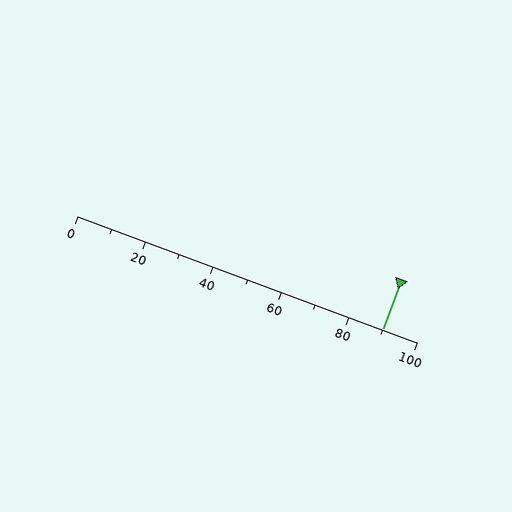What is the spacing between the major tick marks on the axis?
The major ticks are spaced 20 apart.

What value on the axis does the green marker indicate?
The marker indicates approximately 90.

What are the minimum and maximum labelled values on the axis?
The axis runs from 0 to 100.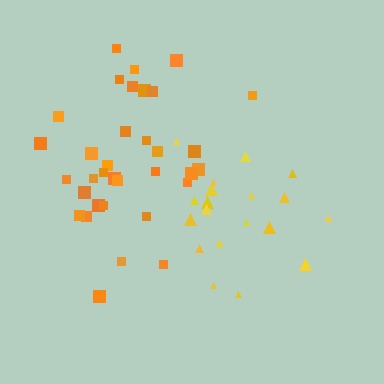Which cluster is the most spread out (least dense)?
Yellow.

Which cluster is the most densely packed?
Orange.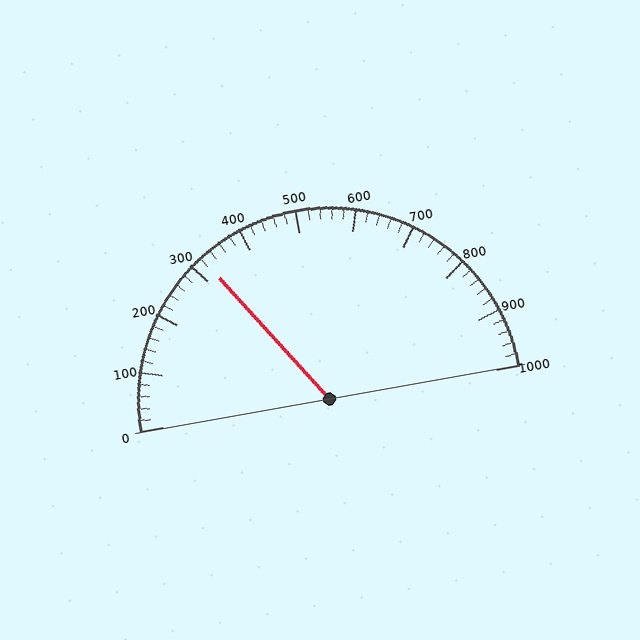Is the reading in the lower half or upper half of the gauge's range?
The reading is in the lower half of the range (0 to 1000).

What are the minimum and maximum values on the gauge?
The gauge ranges from 0 to 1000.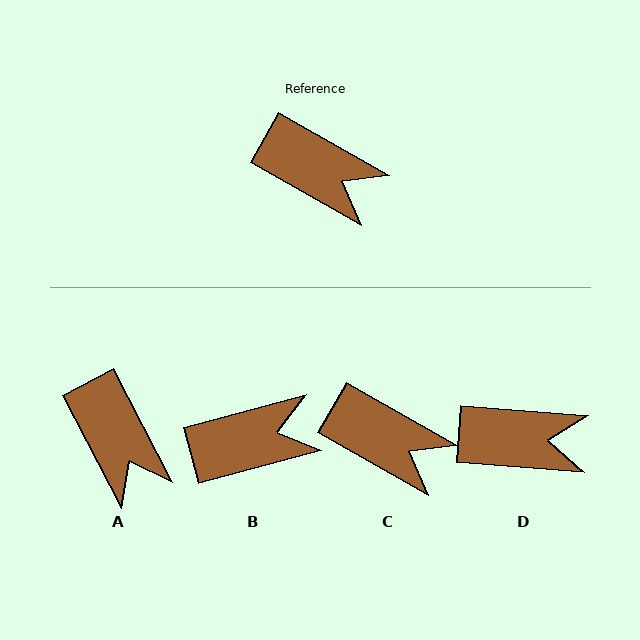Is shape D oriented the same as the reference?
No, it is off by about 25 degrees.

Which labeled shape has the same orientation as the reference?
C.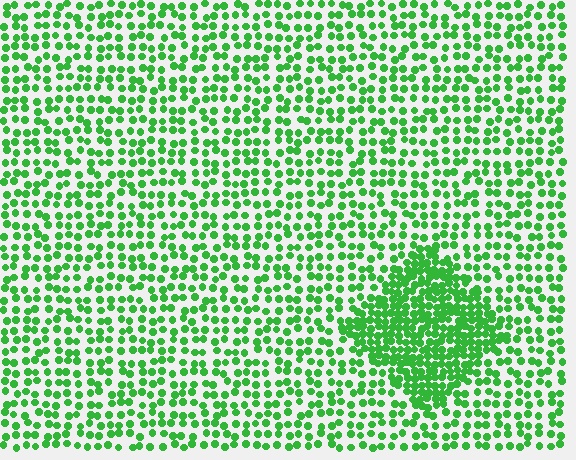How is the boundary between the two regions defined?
The boundary is defined by a change in element density (approximately 2.1x ratio). All elements are the same color, size, and shape.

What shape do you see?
I see a diamond.